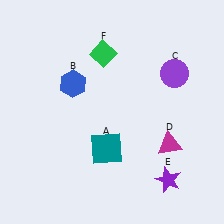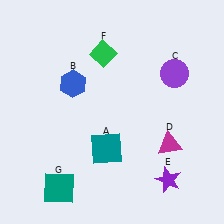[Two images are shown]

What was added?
A teal square (G) was added in Image 2.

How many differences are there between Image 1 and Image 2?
There is 1 difference between the two images.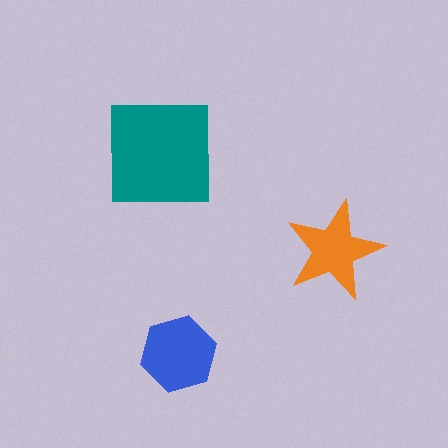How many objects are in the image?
There are 3 objects in the image.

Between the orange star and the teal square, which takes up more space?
The teal square.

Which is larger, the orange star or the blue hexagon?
The blue hexagon.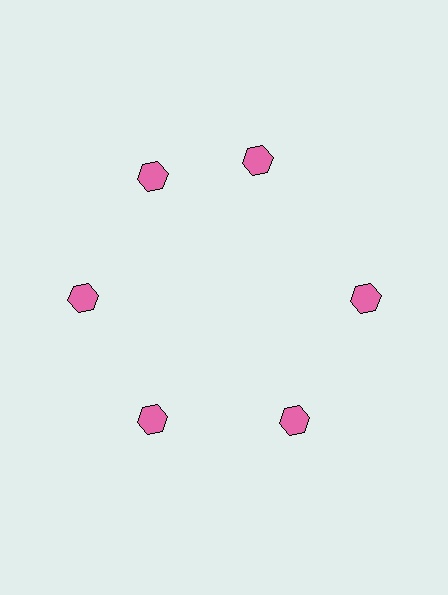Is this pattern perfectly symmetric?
No. The 6 pink hexagons are arranged in a ring, but one element near the 1 o'clock position is rotated out of alignment along the ring, breaking the 6-fold rotational symmetry.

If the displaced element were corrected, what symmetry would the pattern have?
It would have 6-fold rotational symmetry — the pattern would map onto itself every 60 degrees.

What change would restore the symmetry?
The symmetry would be restored by rotating it back into even spacing with its neighbors so that all 6 hexagons sit at equal angles and equal distance from the center.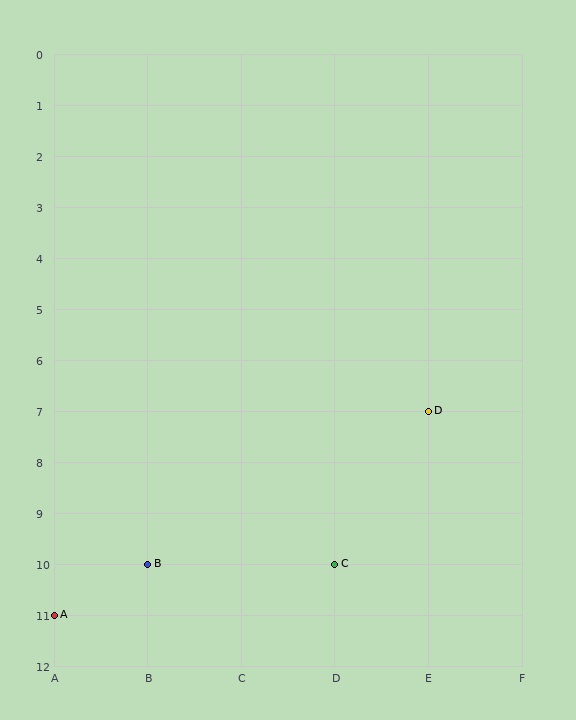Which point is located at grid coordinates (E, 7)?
Point D is at (E, 7).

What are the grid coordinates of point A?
Point A is at grid coordinates (A, 11).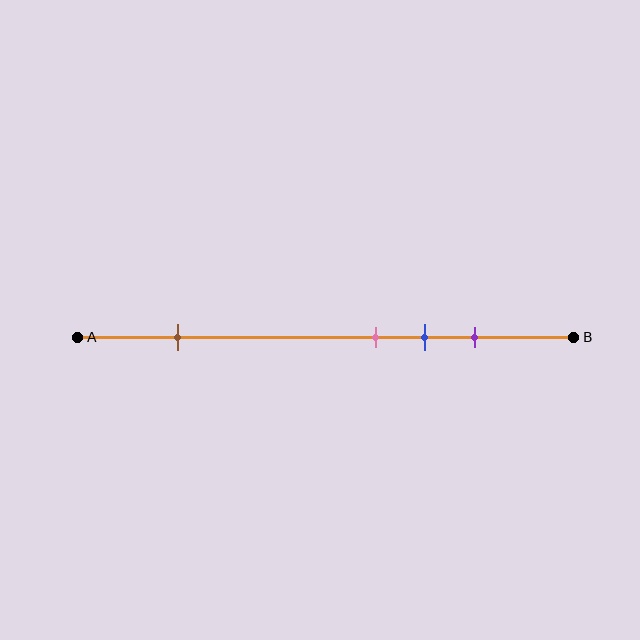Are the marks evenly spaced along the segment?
No, the marks are not evenly spaced.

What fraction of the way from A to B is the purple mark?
The purple mark is approximately 80% (0.8) of the way from A to B.